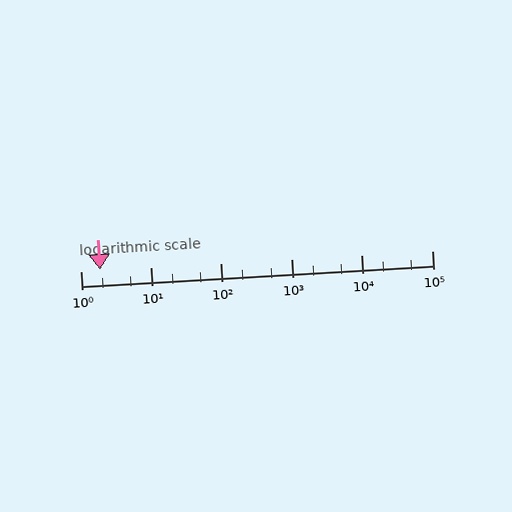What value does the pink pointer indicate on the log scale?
The pointer indicates approximately 1.9.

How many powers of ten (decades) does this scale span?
The scale spans 5 decades, from 1 to 100000.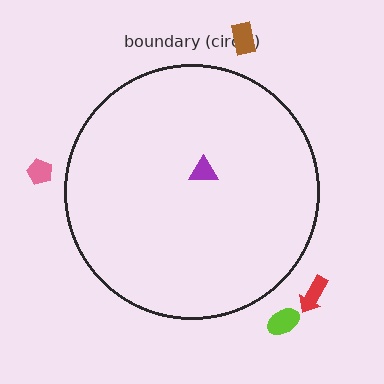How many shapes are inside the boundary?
1 inside, 4 outside.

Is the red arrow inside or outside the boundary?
Outside.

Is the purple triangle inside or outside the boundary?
Inside.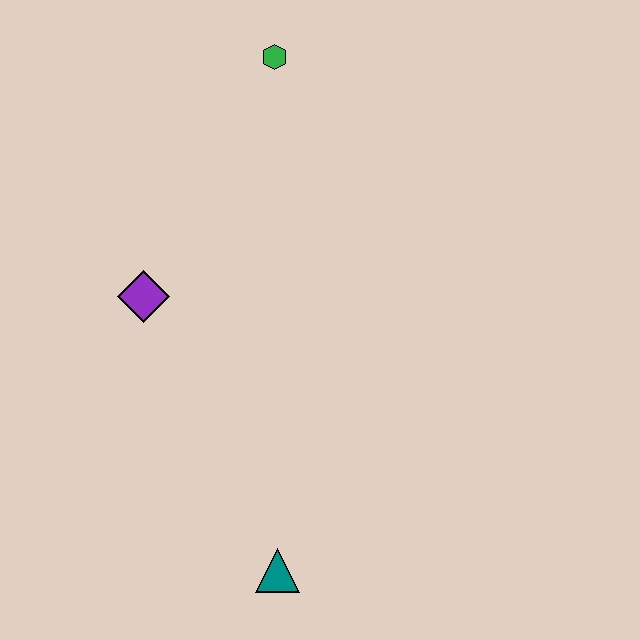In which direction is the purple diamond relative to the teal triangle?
The purple diamond is above the teal triangle.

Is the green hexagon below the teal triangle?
No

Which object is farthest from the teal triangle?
The green hexagon is farthest from the teal triangle.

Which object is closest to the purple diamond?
The green hexagon is closest to the purple diamond.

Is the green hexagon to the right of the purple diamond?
Yes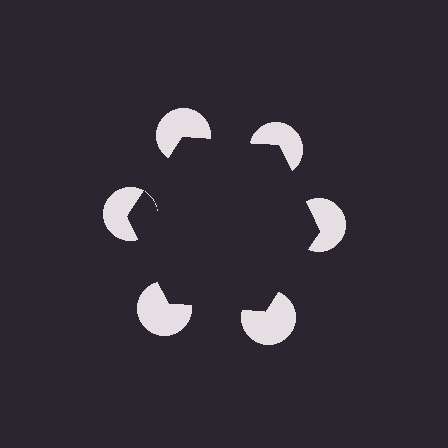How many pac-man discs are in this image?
There are 6 — one at each vertex of the illusory hexagon.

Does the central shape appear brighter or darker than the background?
It typically appears slightly darker than the background, even though no actual brightness change is drawn.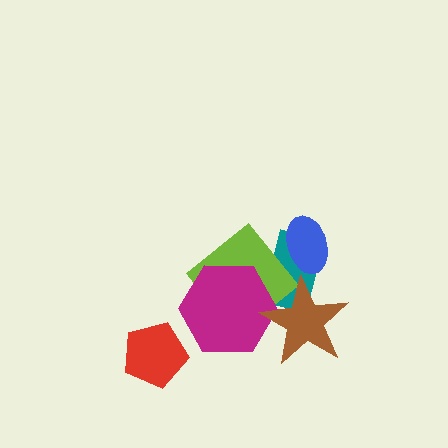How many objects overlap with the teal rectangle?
4 objects overlap with the teal rectangle.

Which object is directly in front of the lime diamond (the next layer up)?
The magenta hexagon is directly in front of the lime diamond.